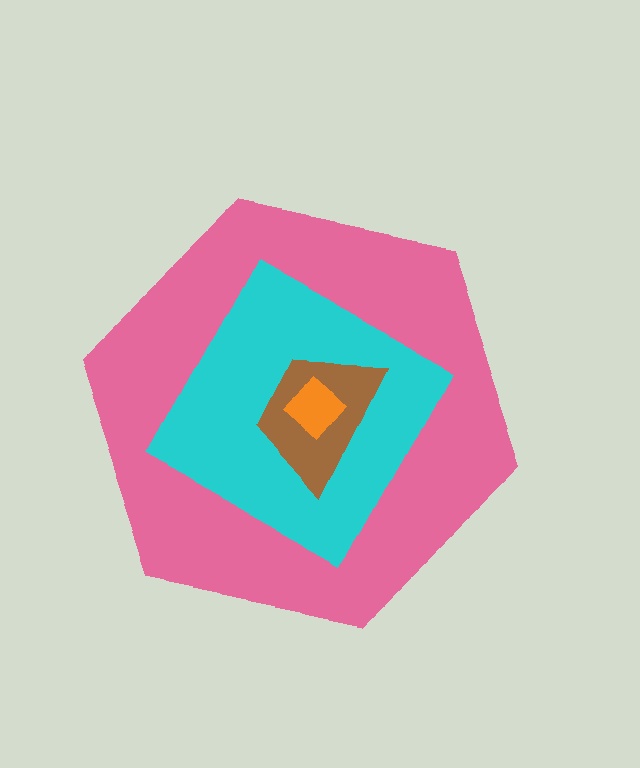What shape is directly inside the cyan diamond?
The brown trapezoid.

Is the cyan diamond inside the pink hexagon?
Yes.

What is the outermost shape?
The pink hexagon.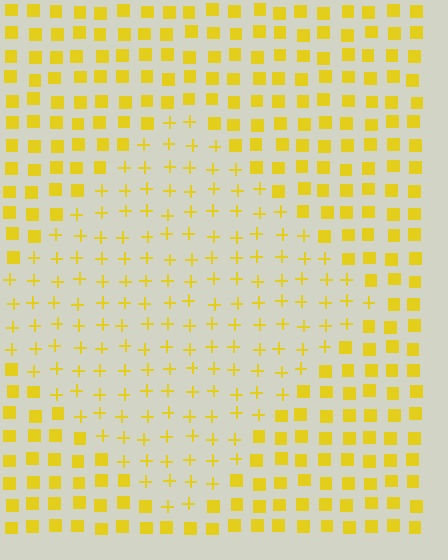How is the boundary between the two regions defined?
The boundary is defined by a change in element shape: plus signs inside vs. squares outside. All elements share the same color and spacing.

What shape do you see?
I see a diamond.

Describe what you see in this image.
The image is filled with small yellow elements arranged in a uniform grid. A diamond-shaped region contains plus signs, while the surrounding area contains squares. The boundary is defined purely by the change in element shape.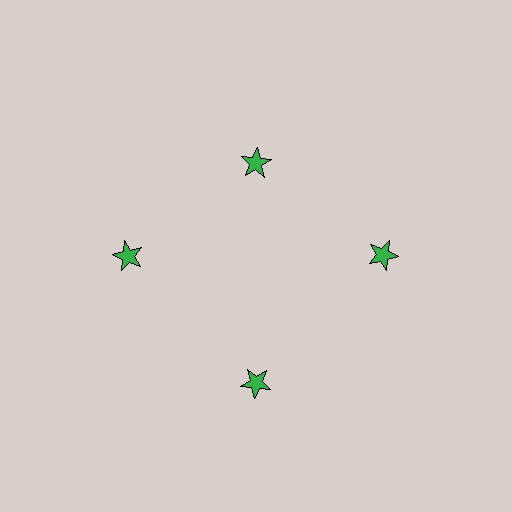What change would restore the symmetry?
The symmetry would be restored by moving it outward, back onto the ring so that all 4 stars sit at equal angles and equal distance from the center.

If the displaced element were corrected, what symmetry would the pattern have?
It would have 4-fold rotational symmetry — the pattern would map onto itself every 90 degrees.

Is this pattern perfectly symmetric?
No. The 4 green stars are arranged in a ring, but one element near the 12 o'clock position is pulled inward toward the center, breaking the 4-fold rotational symmetry.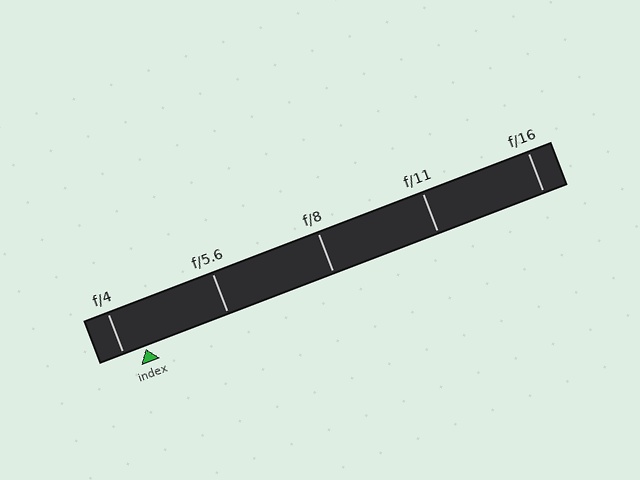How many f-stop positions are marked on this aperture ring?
There are 5 f-stop positions marked.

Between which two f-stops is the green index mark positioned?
The index mark is between f/4 and f/5.6.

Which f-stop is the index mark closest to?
The index mark is closest to f/4.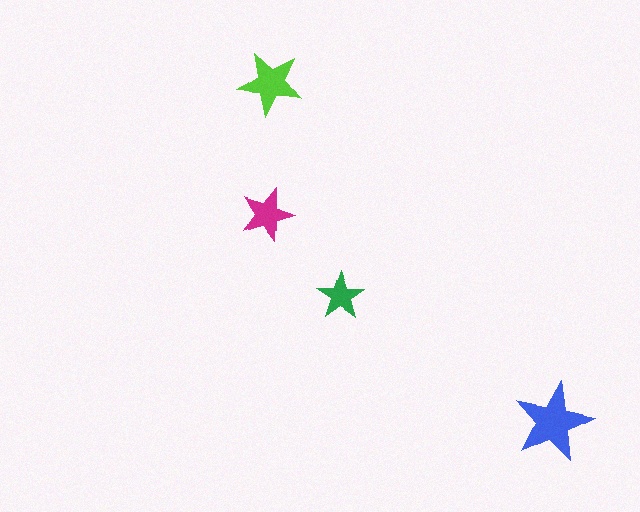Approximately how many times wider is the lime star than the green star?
About 1.5 times wider.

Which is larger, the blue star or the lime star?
The blue one.